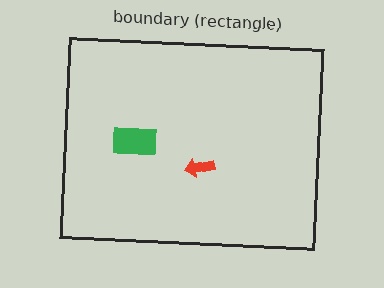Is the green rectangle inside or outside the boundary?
Inside.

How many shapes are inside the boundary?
2 inside, 0 outside.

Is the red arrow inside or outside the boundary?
Inside.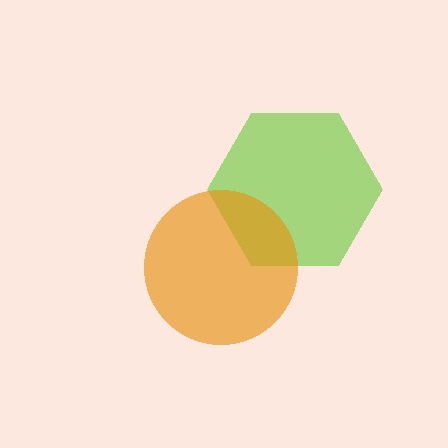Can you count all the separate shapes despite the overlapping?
Yes, there are 2 separate shapes.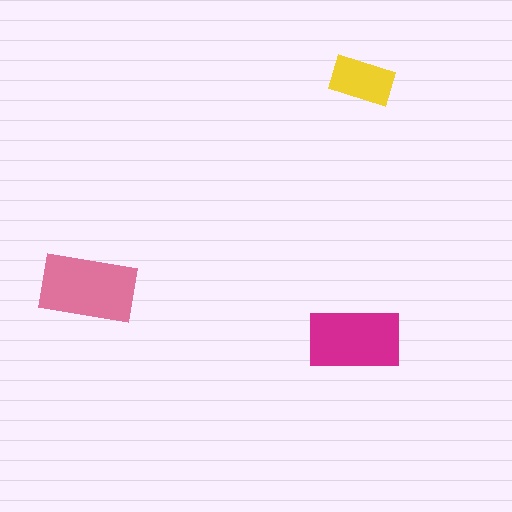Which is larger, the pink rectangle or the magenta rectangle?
The pink one.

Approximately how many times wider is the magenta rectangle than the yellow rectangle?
About 1.5 times wider.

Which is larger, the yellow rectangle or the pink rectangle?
The pink one.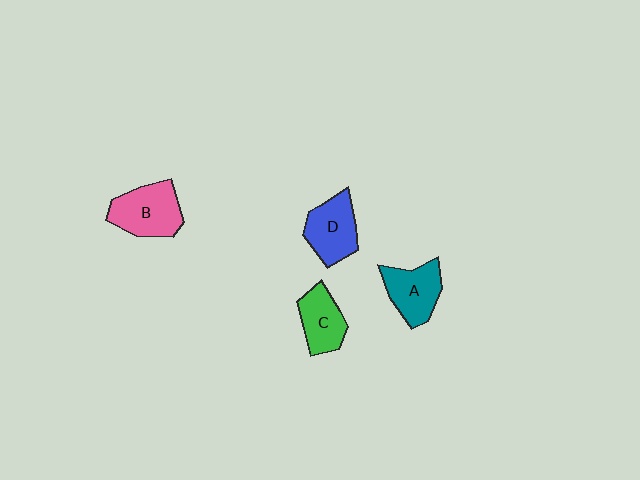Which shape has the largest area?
Shape B (pink).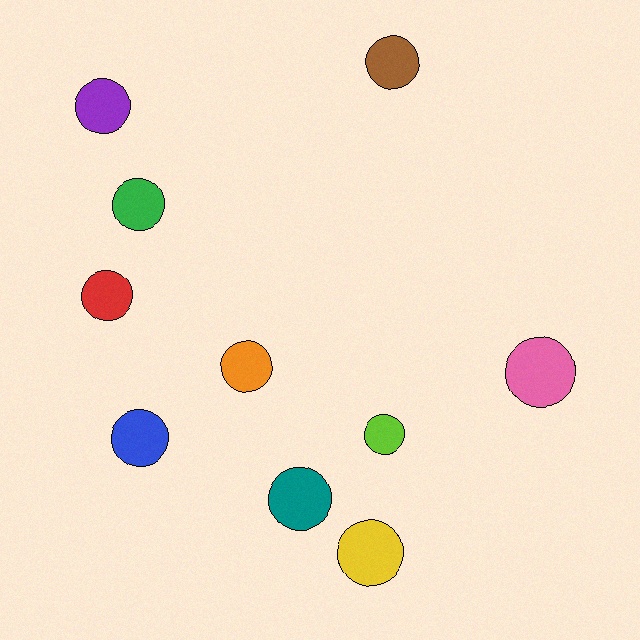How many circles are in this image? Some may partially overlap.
There are 10 circles.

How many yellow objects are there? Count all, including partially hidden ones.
There is 1 yellow object.